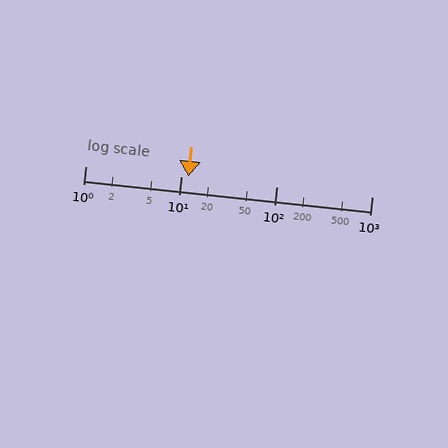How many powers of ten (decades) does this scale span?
The scale spans 3 decades, from 1 to 1000.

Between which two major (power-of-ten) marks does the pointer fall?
The pointer is between 10 and 100.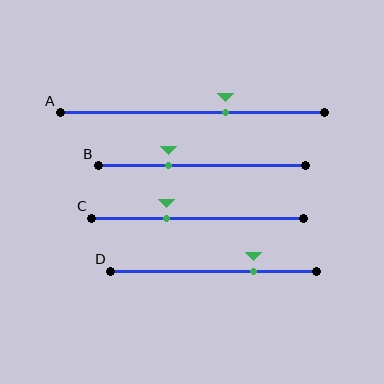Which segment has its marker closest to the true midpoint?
Segment A has its marker closest to the true midpoint.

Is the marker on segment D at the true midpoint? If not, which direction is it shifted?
No, the marker on segment D is shifted to the right by about 20% of the segment length.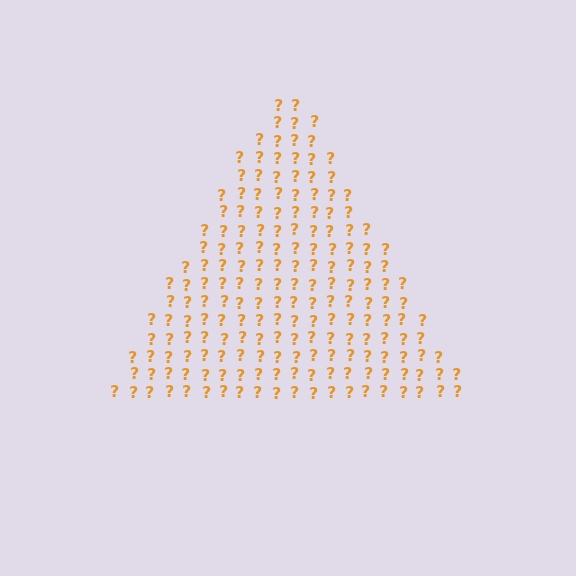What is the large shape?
The large shape is a triangle.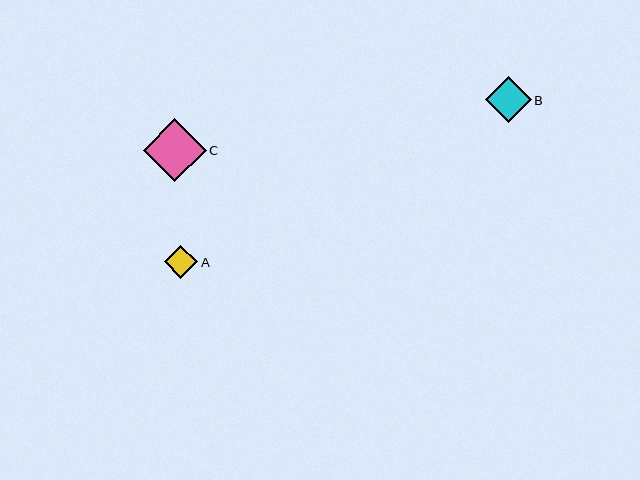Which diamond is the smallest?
Diamond A is the smallest with a size of approximately 33 pixels.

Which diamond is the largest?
Diamond C is the largest with a size of approximately 63 pixels.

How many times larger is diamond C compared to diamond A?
Diamond C is approximately 1.9 times the size of diamond A.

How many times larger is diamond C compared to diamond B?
Diamond C is approximately 1.4 times the size of diamond B.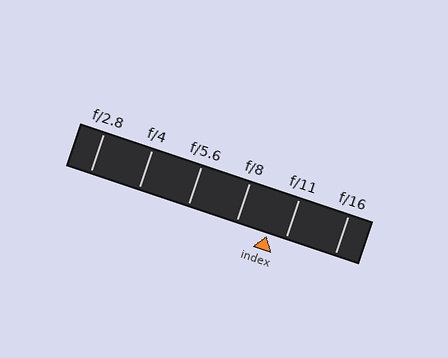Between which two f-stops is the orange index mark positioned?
The index mark is between f/8 and f/11.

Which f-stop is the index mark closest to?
The index mark is closest to f/11.